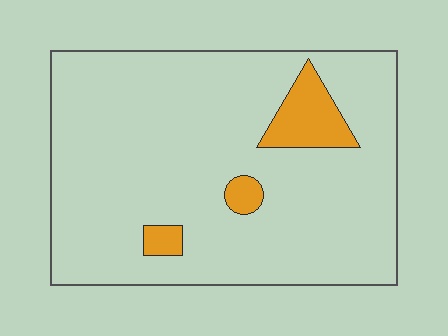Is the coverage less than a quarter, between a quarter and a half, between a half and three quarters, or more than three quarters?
Less than a quarter.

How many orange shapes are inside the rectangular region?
3.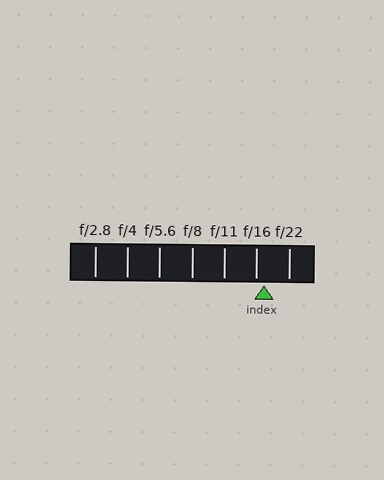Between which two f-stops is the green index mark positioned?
The index mark is between f/16 and f/22.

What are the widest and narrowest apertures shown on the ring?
The widest aperture shown is f/2.8 and the narrowest is f/22.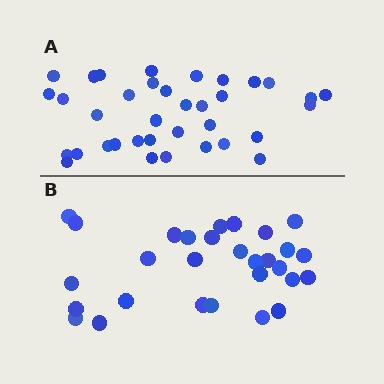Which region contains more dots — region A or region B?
Region A (the top region) has more dots.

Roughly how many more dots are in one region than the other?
Region A has roughly 8 or so more dots than region B.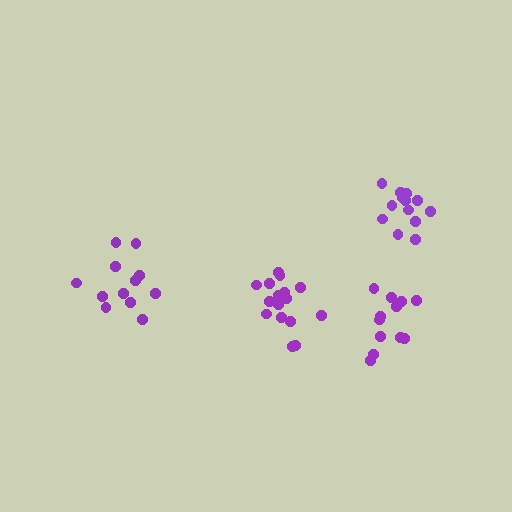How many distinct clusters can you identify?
There are 4 distinct clusters.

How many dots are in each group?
Group 1: 12 dots, Group 2: 12 dots, Group 3: 16 dots, Group 4: 13 dots (53 total).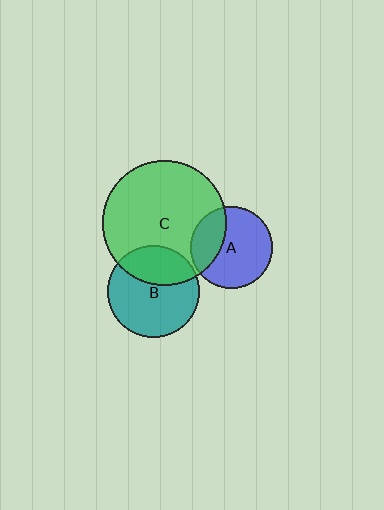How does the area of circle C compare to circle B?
Approximately 1.8 times.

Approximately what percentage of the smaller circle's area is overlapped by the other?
Approximately 35%.